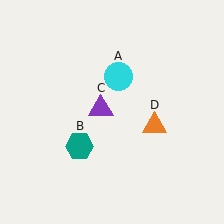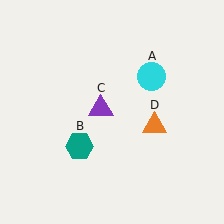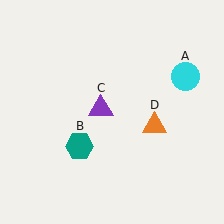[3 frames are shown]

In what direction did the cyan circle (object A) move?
The cyan circle (object A) moved right.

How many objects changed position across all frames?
1 object changed position: cyan circle (object A).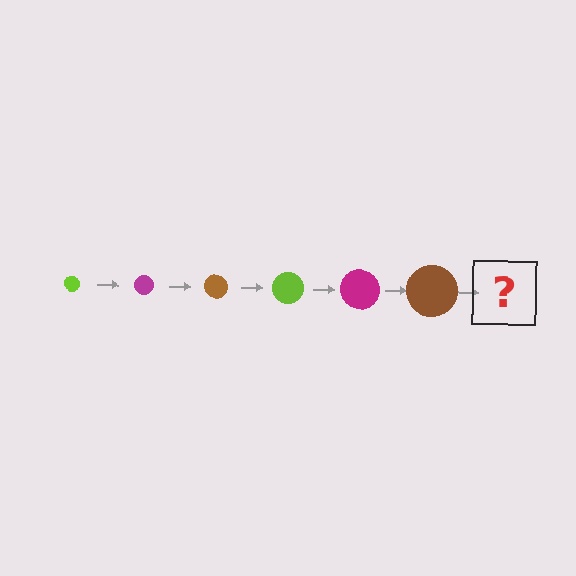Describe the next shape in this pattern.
It should be a lime circle, larger than the previous one.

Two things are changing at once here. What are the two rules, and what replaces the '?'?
The two rules are that the circle grows larger each step and the color cycles through lime, magenta, and brown. The '?' should be a lime circle, larger than the previous one.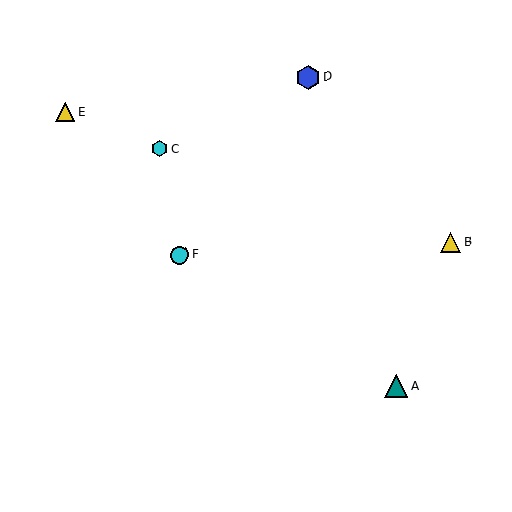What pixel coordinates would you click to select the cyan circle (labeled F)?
Click at (180, 255) to select the cyan circle F.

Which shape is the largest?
The blue hexagon (labeled D) is the largest.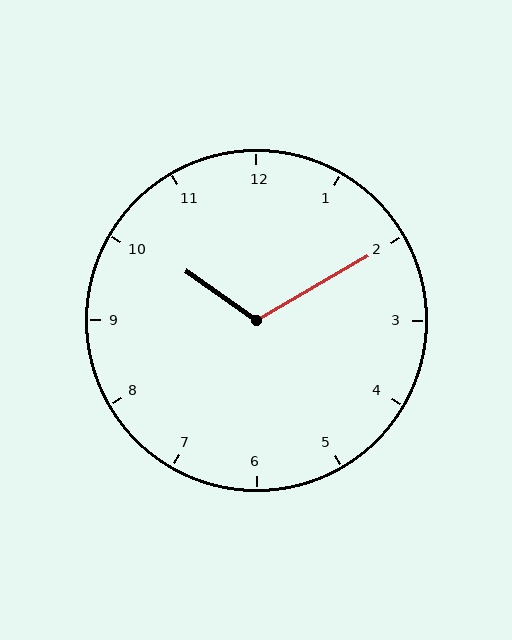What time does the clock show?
10:10.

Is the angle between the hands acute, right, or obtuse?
It is obtuse.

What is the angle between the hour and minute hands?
Approximately 115 degrees.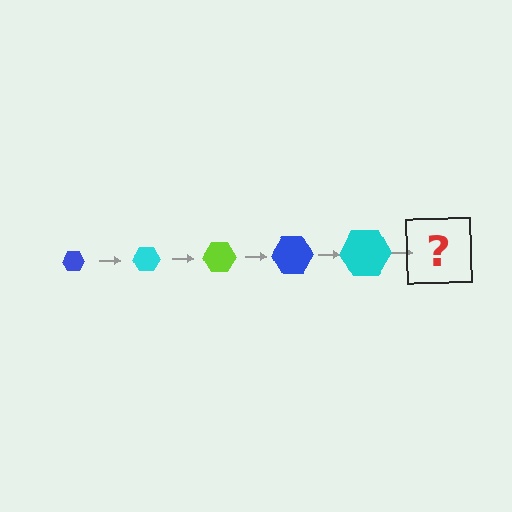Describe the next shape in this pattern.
It should be a lime hexagon, larger than the previous one.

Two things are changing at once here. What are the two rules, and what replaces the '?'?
The two rules are that the hexagon grows larger each step and the color cycles through blue, cyan, and lime. The '?' should be a lime hexagon, larger than the previous one.